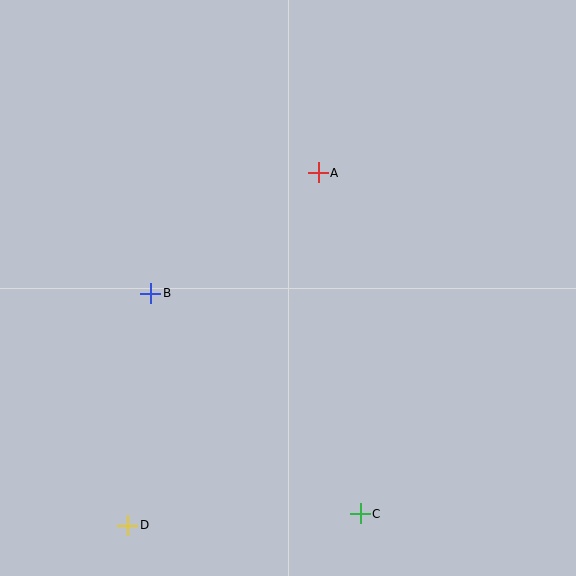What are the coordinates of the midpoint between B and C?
The midpoint between B and C is at (256, 403).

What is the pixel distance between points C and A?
The distance between C and A is 343 pixels.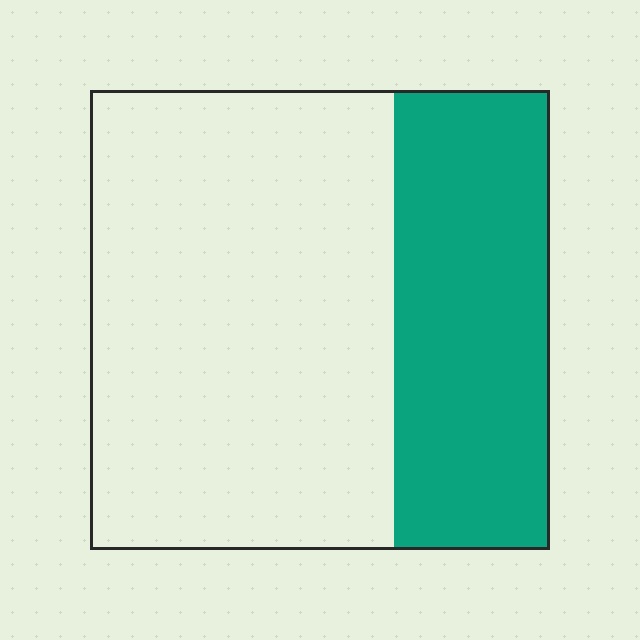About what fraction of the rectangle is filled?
About one third (1/3).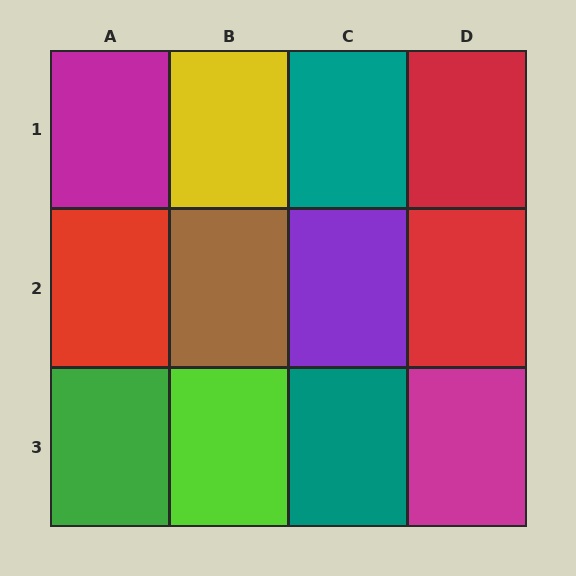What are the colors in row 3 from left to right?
Green, lime, teal, magenta.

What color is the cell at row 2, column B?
Brown.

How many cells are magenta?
2 cells are magenta.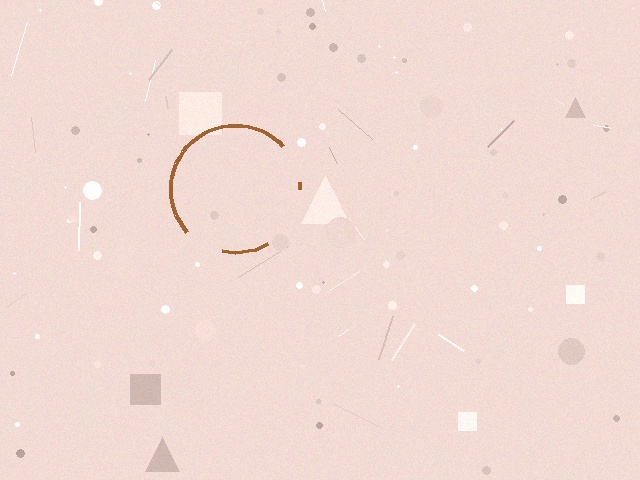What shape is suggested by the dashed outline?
The dashed outline suggests a circle.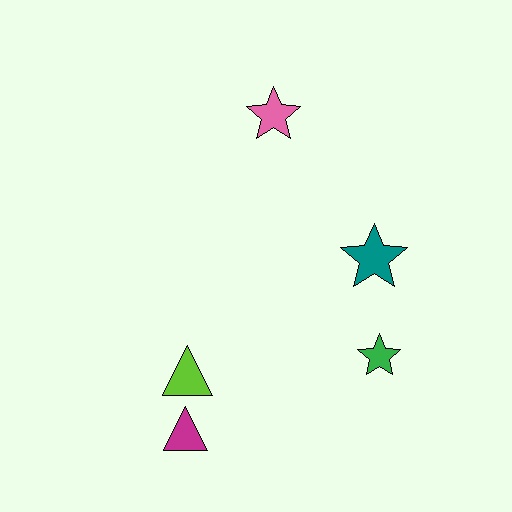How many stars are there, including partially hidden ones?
There are 3 stars.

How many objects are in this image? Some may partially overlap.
There are 5 objects.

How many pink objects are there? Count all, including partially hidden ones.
There is 1 pink object.